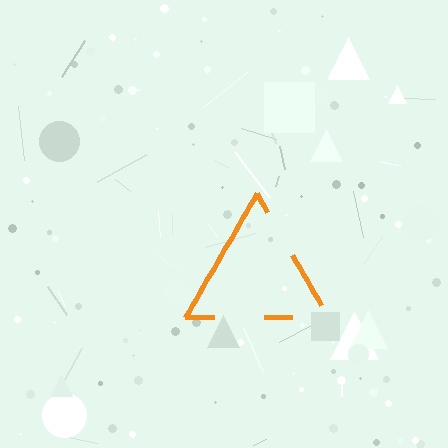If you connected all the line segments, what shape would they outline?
They would outline a triangle.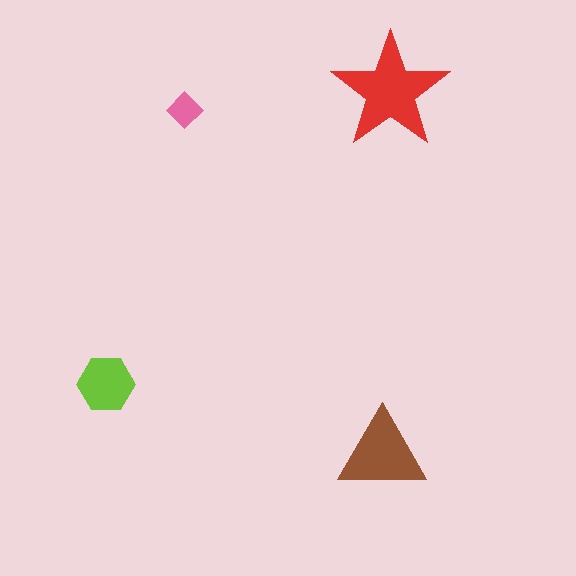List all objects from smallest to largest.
The pink diamond, the lime hexagon, the brown triangle, the red star.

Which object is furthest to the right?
The red star is rightmost.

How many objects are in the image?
There are 4 objects in the image.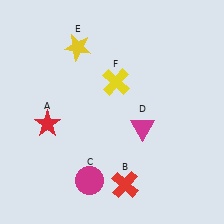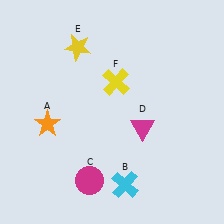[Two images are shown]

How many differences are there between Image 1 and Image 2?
There are 2 differences between the two images.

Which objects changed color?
A changed from red to orange. B changed from red to cyan.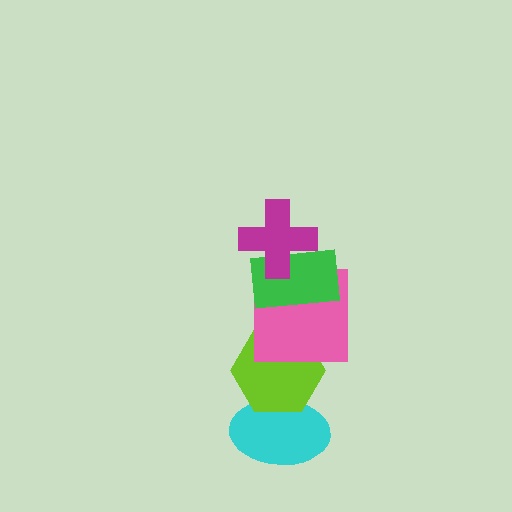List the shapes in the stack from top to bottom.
From top to bottom: the magenta cross, the green rectangle, the pink square, the lime hexagon, the cyan ellipse.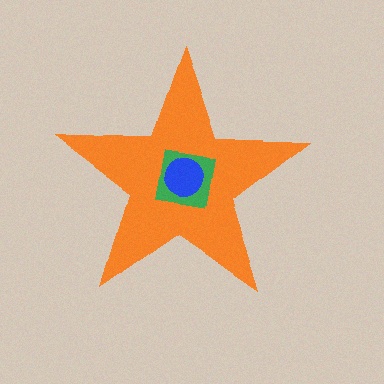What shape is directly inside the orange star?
The green square.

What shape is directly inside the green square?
The blue circle.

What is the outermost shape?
The orange star.